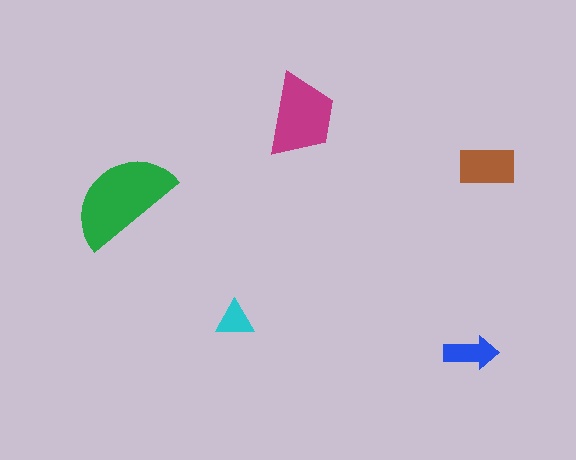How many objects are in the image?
There are 5 objects in the image.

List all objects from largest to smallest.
The green semicircle, the magenta trapezoid, the brown rectangle, the blue arrow, the cyan triangle.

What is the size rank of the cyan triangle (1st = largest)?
5th.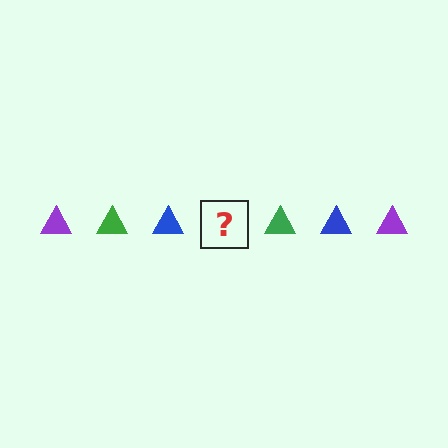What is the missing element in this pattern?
The missing element is a purple triangle.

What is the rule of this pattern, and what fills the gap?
The rule is that the pattern cycles through purple, green, blue triangles. The gap should be filled with a purple triangle.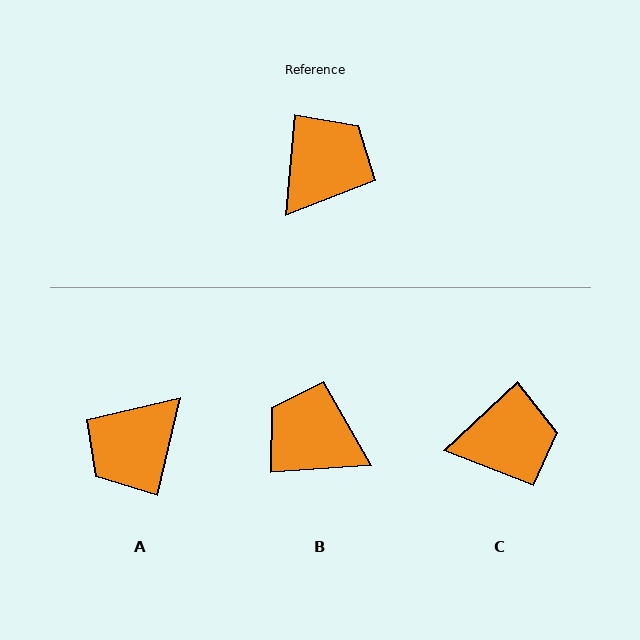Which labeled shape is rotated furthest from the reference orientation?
A, about 172 degrees away.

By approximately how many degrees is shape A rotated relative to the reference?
Approximately 172 degrees counter-clockwise.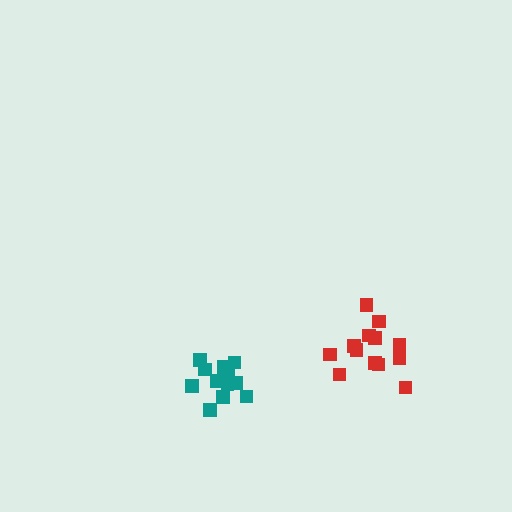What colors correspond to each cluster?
The clusters are colored: teal, red.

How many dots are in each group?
Group 1: 13 dots, Group 2: 13 dots (26 total).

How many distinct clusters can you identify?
There are 2 distinct clusters.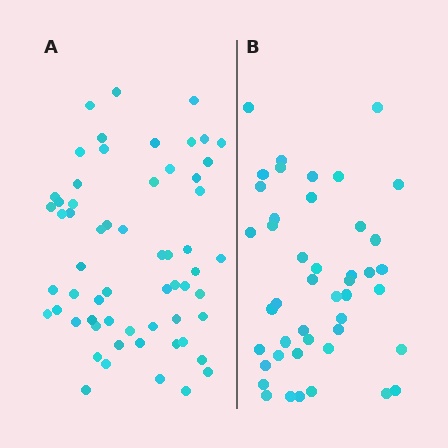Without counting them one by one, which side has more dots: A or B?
Region A (the left region) has more dots.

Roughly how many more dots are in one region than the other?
Region A has approximately 15 more dots than region B.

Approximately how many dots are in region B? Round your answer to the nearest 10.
About 40 dots. (The exact count is 45, which rounds to 40.)